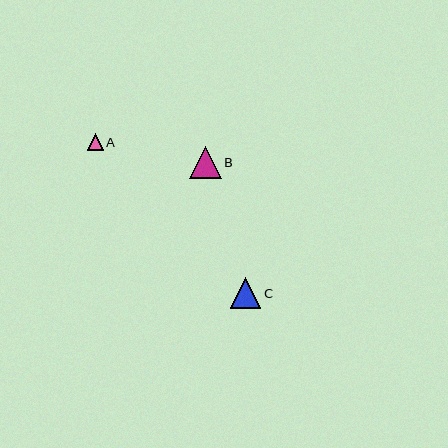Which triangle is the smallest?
Triangle A is the smallest with a size of approximately 16 pixels.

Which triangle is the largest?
Triangle B is the largest with a size of approximately 32 pixels.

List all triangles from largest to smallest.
From largest to smallest: B, C, A.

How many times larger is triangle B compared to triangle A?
Triangle B is approximately 2.0 times the size of triangle A.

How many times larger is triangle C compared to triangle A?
Triangle C is approximately 1.9 times the size of triangle A.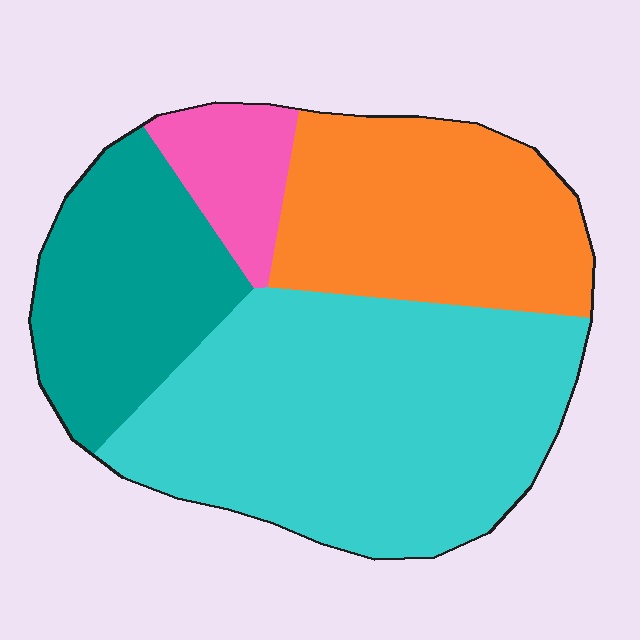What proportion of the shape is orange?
Orange takes up about one quarter (1/4) of the shape.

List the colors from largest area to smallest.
From largest to smallest: cyan, orange, teal, pink.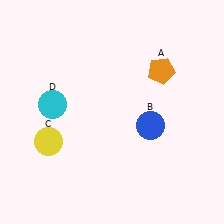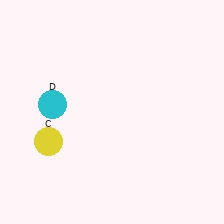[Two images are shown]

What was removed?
The orange pentagon (A), the blue circle (B) were removed in Image 2.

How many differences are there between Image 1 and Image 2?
There are 2 differences between the two images.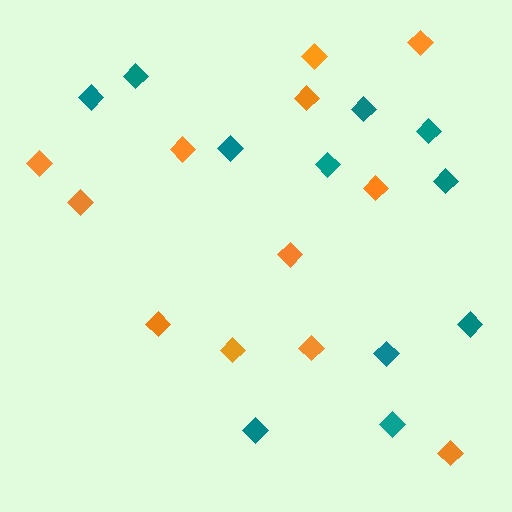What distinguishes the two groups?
There are 2 groups: one group of orange diamonds (12) and one group of teal diamonds (11).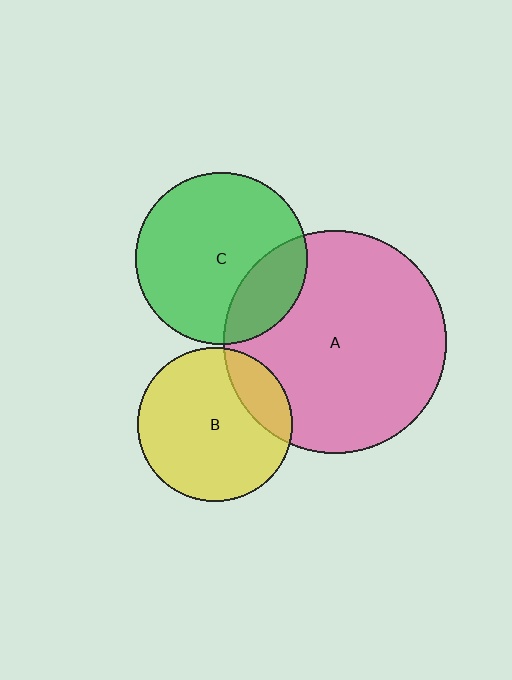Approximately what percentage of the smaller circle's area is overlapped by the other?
Approximately 25%.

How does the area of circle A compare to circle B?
Approximately 2.1 times.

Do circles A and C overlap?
Yes.